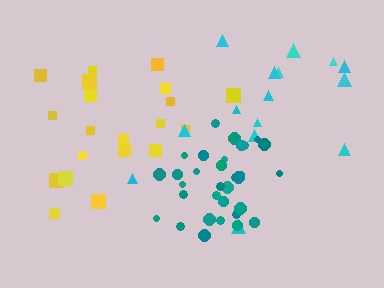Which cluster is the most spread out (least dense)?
Cyan.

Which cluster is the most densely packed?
Teal.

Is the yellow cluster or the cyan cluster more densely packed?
Yellow.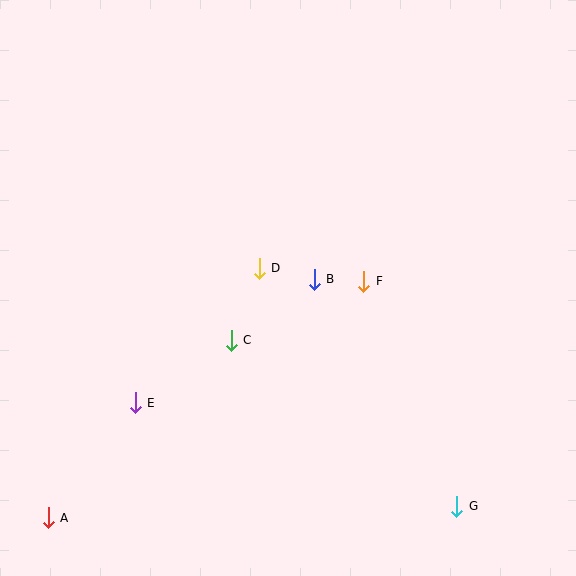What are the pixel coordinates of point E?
Point E is at (135, 403).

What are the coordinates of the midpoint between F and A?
The midpoint between F and A is at (206, 400).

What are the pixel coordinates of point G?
Point G is at (457, 506).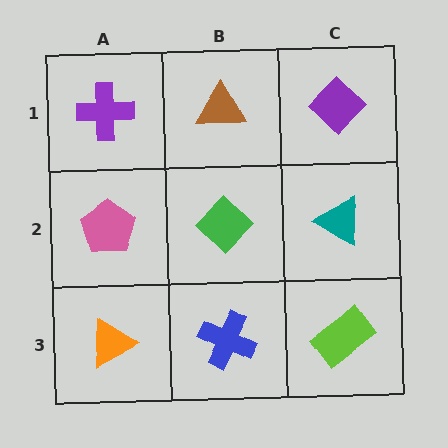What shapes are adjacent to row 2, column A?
A purple cross (row 1, column A), an orange triangle (row 3, column A), a green diamond (row 2, column B).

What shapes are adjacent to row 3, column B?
A green diamond (row 2, column B), an orange triangle (row 3, column A), a lime rectangle (row 3, column C).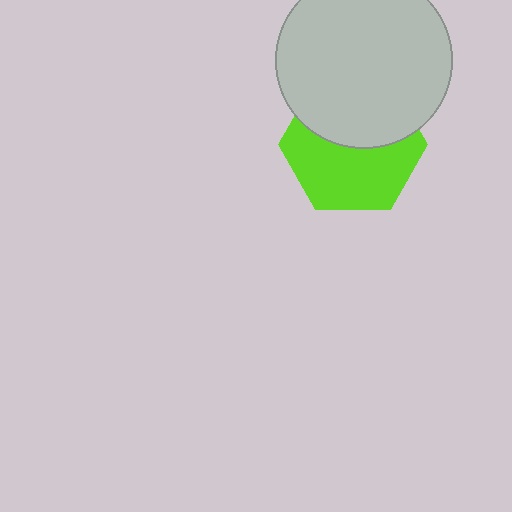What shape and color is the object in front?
The object in front is a light gray circle.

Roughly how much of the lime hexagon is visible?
About half of it is visible (roughly 56%).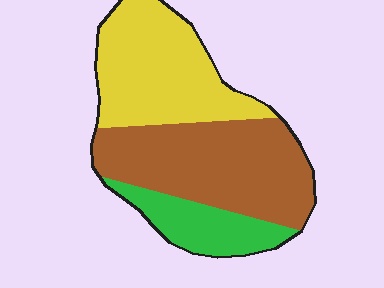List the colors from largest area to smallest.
From largest to smallest: brown, yellow, green.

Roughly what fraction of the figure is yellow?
Yellow takes up about three eighths (3/8) of the figure.